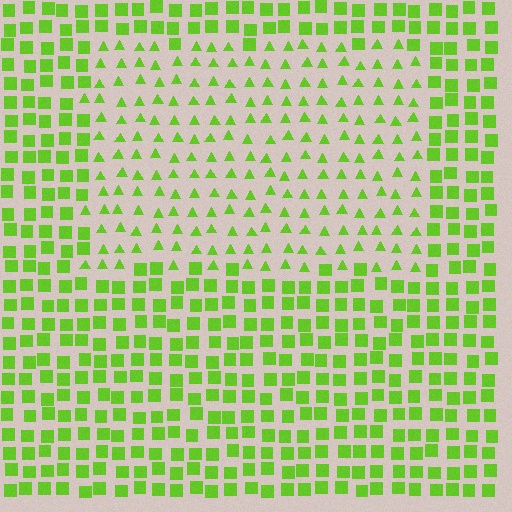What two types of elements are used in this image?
The image uses triangles inside the rectangle region and squares outside it.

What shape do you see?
I see a rectangle.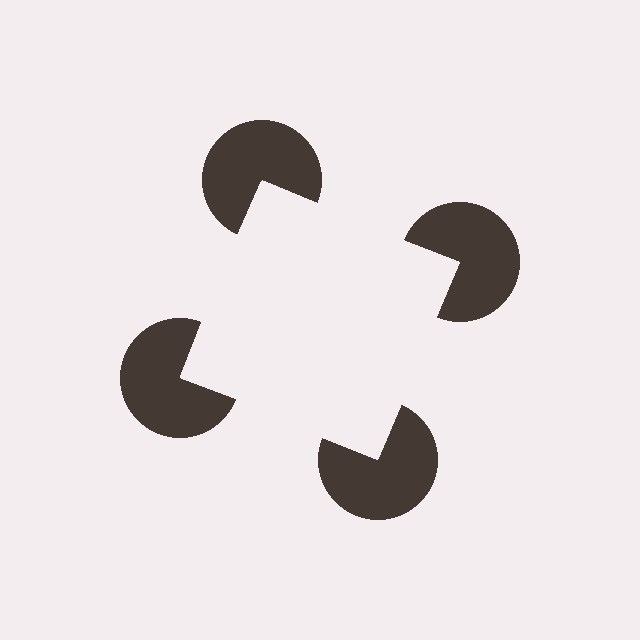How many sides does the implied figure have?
4 sides.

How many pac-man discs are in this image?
There are 4 — one at each vertex of the illusory square.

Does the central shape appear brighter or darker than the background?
It typically appears slightly brighter than the background, even though no actual brightness change is drawn.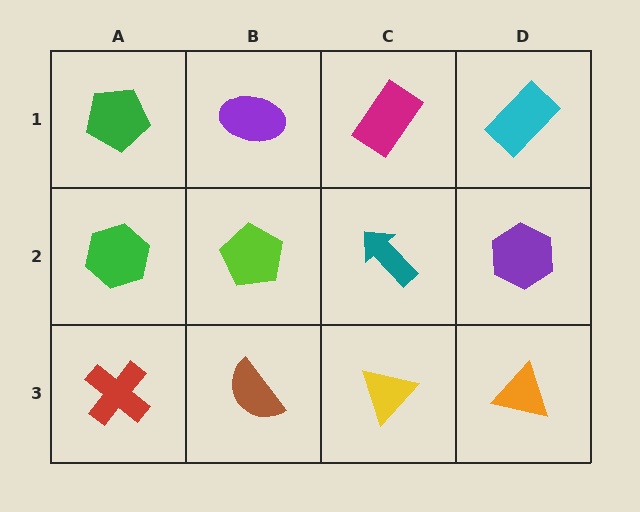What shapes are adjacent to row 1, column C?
A teal arrow (row 2, column C), a purple ellipse (row 1, column B), a cyan rectangle (row 1, column D).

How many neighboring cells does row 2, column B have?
4.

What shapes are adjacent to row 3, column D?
A purple hexagon (row 2, column D), a yellow triangle (row 3, column C).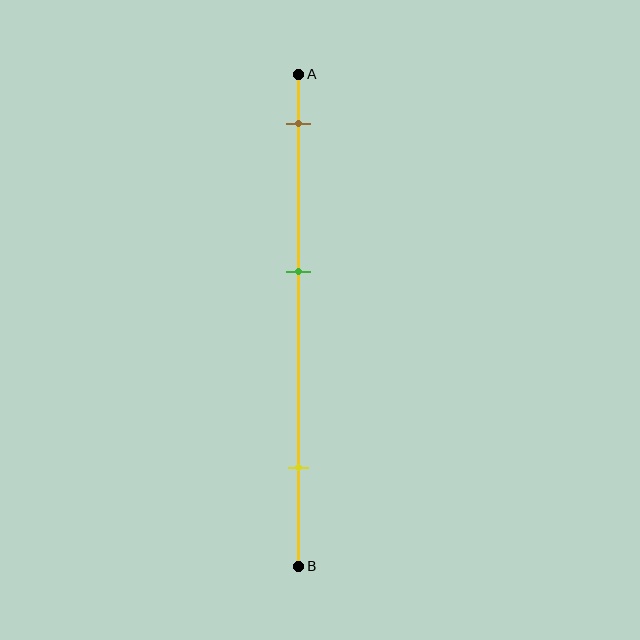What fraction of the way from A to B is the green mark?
The green mark is approximately 40% (0.4) of the way from A to B.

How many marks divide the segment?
There are 3 marks dividing the segment.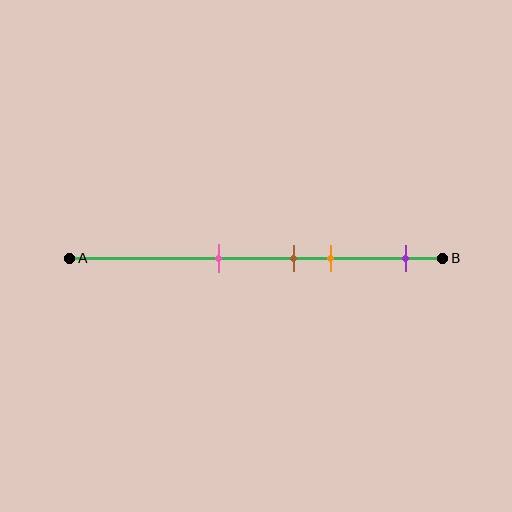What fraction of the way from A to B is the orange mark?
The orange mark is approximately 70% (0.7) of the way from A to B.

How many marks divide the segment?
There are 4 marks dividing the segment.